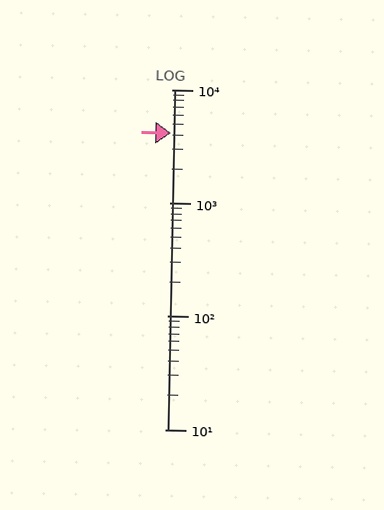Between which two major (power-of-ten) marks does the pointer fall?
The pointer is between 1000 and 10000.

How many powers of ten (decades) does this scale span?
The scale spans 3 decades, from 10 to 10000.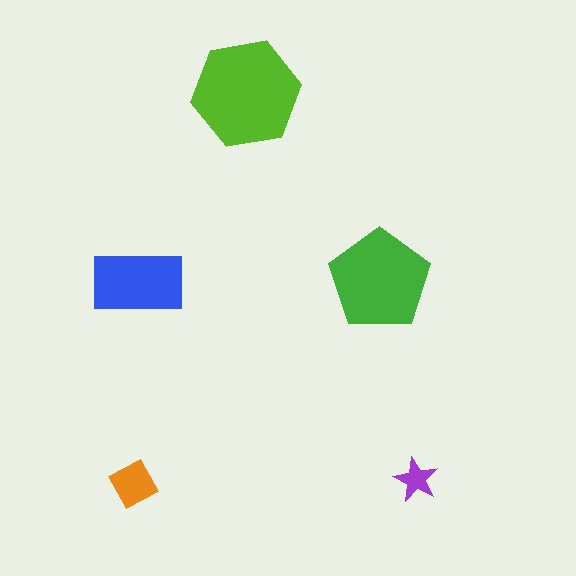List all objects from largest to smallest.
The lime hexagon, the green pentagon, the blue rectangle, the orange diamond, the purple star.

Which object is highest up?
The lime hexagon is topmost.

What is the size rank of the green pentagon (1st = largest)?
2nd.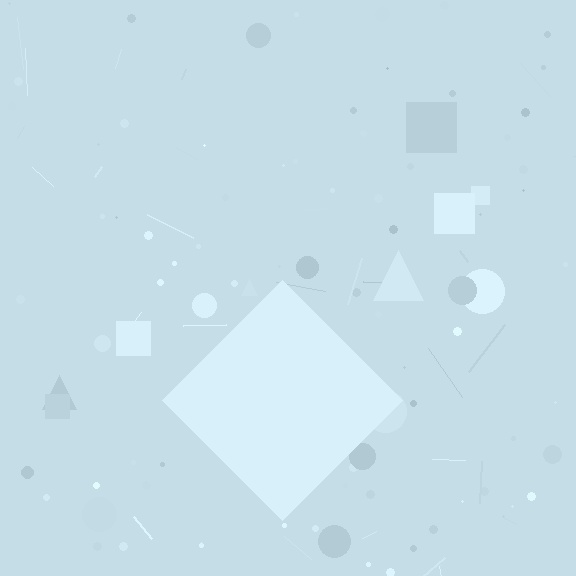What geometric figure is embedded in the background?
A diamond is embedded in the background.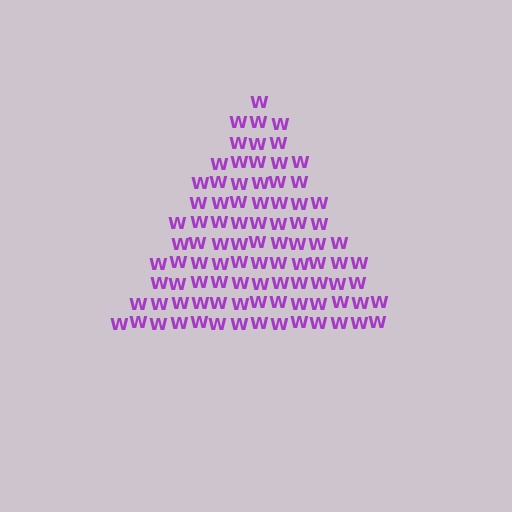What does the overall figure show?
The overall figure shows a triangle.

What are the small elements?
The small elements are letter W's.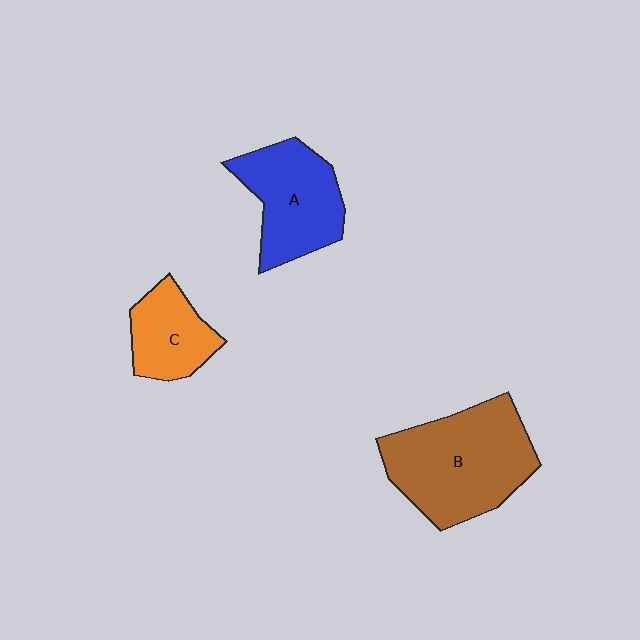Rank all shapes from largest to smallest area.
From largest to smallest: B (brown), A (blue), C (orange).